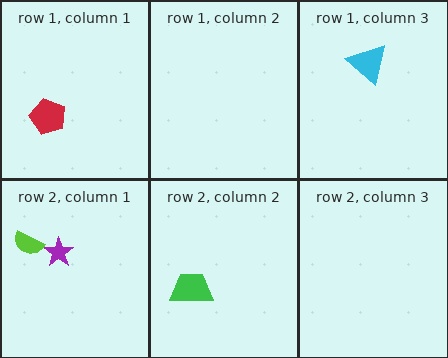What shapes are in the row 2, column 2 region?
The green trapezoid.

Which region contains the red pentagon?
The row 1, column 1 region.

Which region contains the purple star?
The row 2, column 1 region.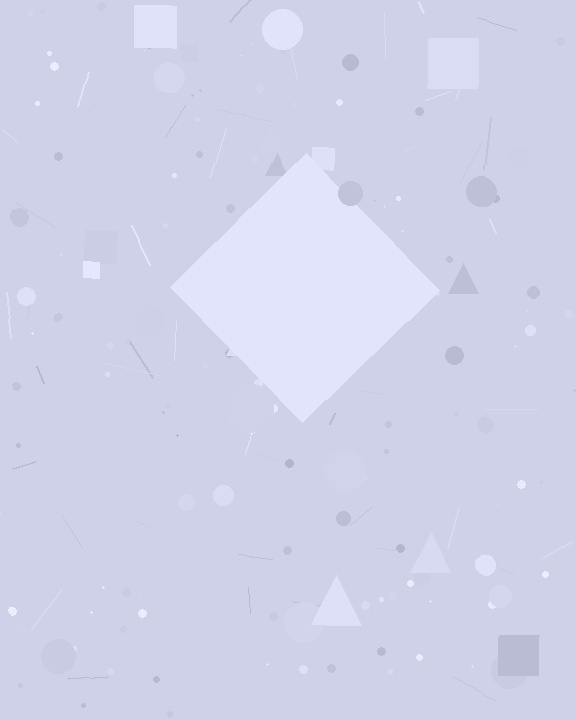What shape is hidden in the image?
A diamond is hidden in the image.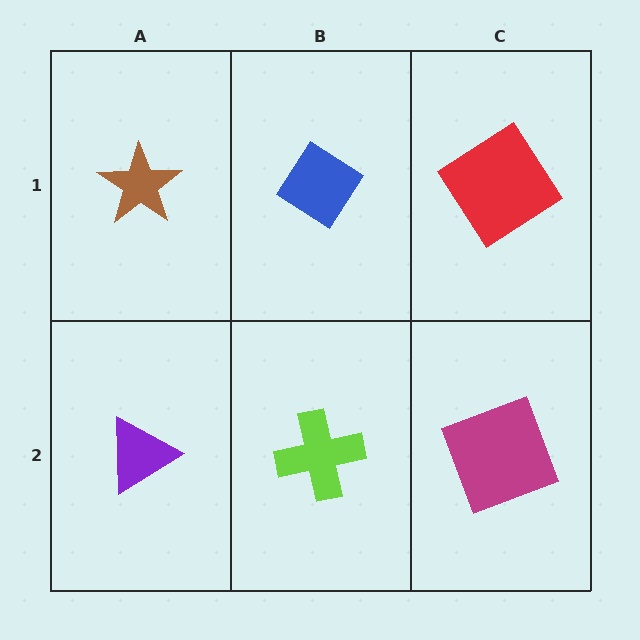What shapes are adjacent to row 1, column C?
A magenta square (row 2, column C), a blue diamond (row 1, column B).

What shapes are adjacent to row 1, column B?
A lime cross (row 2, column B), a brown star (row 1, column A), a red diamond (row 1, column C).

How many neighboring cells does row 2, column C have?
2.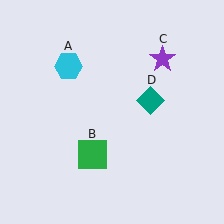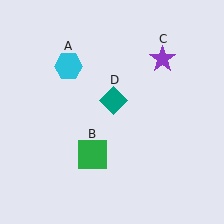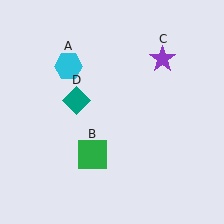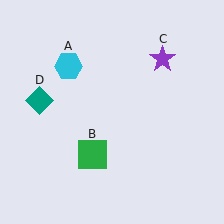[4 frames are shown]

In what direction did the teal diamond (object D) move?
The teal diamond (object D) moved left.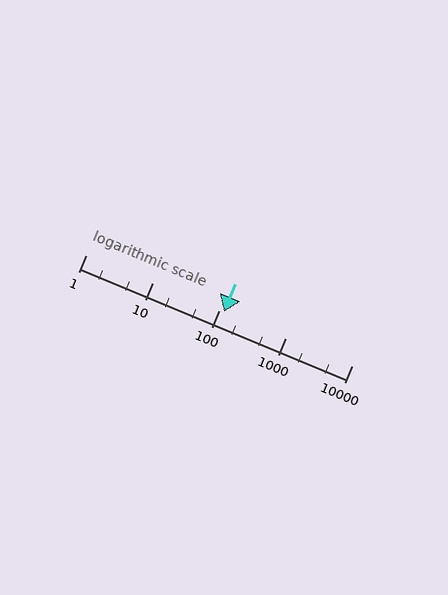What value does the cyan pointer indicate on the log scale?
The pointer indicates approximately 120.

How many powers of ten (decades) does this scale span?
The scale spans 4 decades, from 1 to 10000.